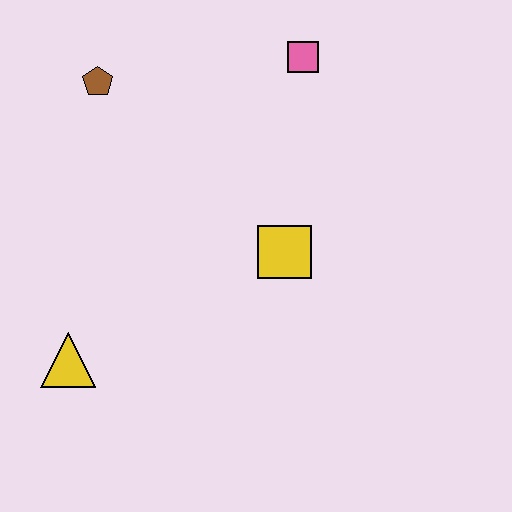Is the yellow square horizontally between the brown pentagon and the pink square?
Yes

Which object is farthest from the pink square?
The yellow triangle is farthest from the pink square.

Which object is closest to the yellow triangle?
The yellow square is closest to the yellow triangle.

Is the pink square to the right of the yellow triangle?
Yes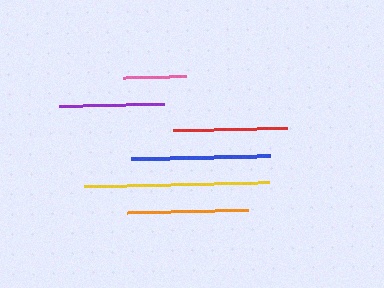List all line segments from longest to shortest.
From longest to shortest: yellow, blue, orange, red, purple, pink.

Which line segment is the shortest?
The pink line is the shortest at approximately 64 pixels.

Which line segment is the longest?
The yellow line is the longest at approximately 185 pixels.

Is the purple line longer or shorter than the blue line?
The blue line is longer than the purple line.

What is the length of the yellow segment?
The yellow segment is approximately 185 pixels long.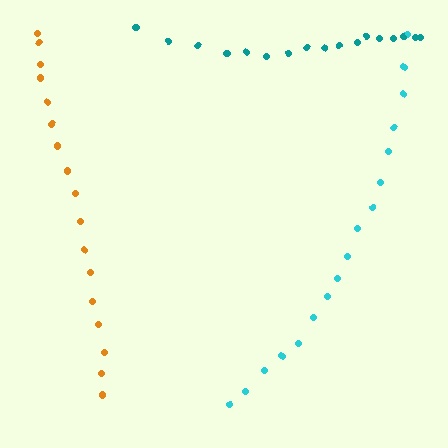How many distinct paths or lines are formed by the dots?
There are 3 distinct paths.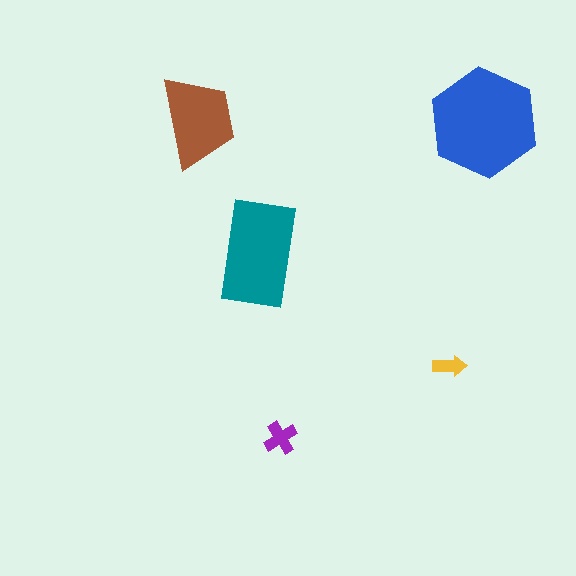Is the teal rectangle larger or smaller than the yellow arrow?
Larger.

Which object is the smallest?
The yellow arrow.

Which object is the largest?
The blue hexagon.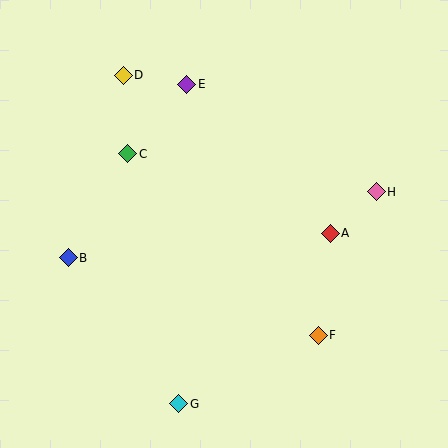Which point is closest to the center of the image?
Point A at (330, 233) is closest to the center.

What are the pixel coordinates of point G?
Point G is at (179, 404).